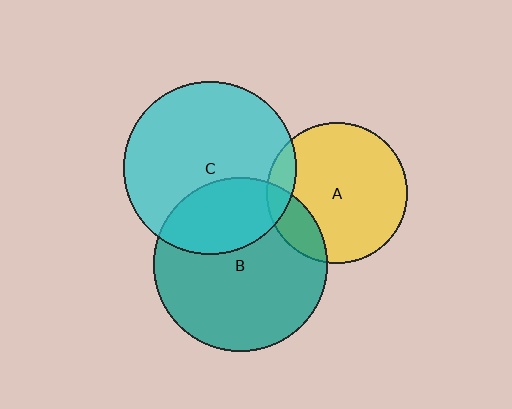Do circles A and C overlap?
Yes.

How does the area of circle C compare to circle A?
Approximately 1.5 times.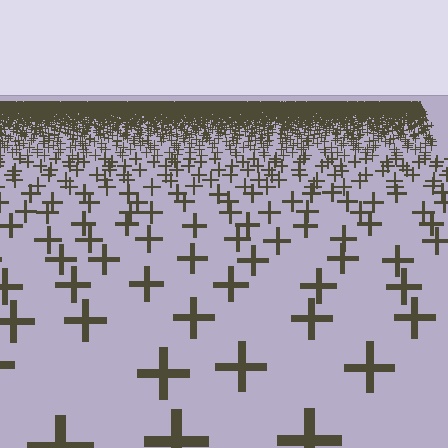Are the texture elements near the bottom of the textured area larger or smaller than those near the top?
Larger. Near the bottom, elements are closer to the viewer and appear at a bigger on-screen size.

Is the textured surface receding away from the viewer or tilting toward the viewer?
The surface is receding away from the viewer. Texture elements get smaller and denser toward the top.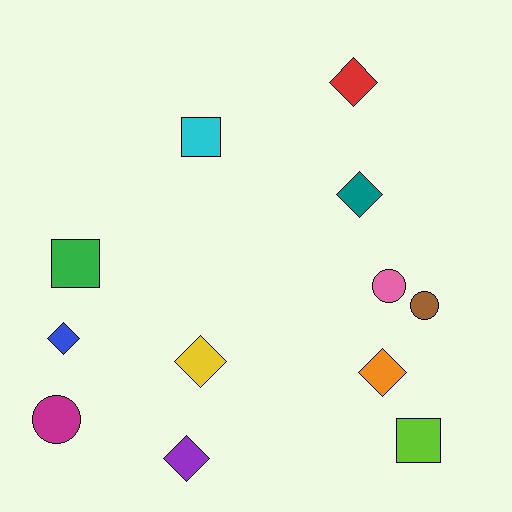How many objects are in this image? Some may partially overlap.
There are 12 objects.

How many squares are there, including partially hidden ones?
There are 3 squares.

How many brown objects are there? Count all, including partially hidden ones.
There is 1 brown object.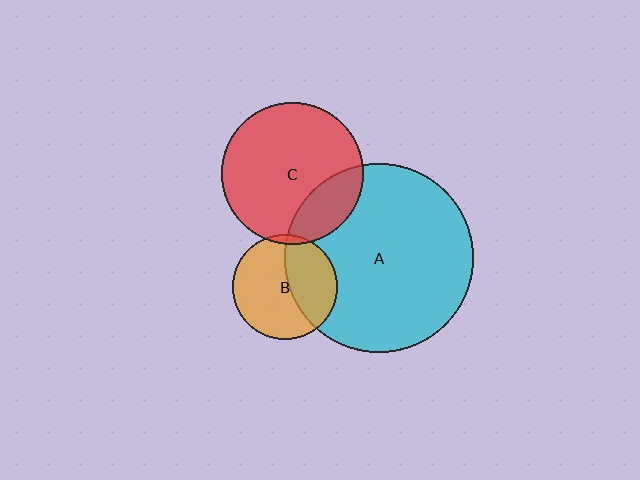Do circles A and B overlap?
Yes.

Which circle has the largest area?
Circle A (cyan).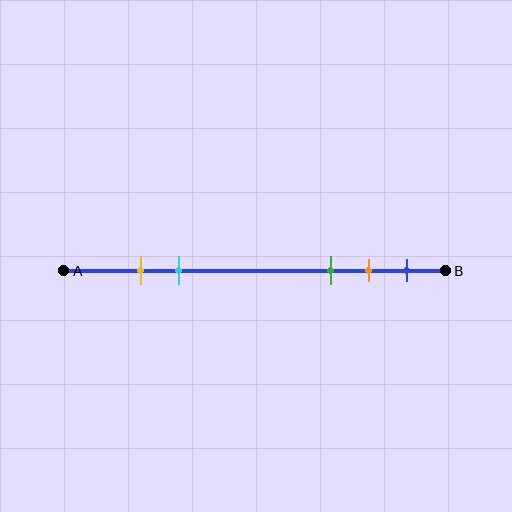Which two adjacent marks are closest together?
The yellow and cyan marks are the closest adjacent pair.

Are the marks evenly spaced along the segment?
No, the marks are not evenly spaced.